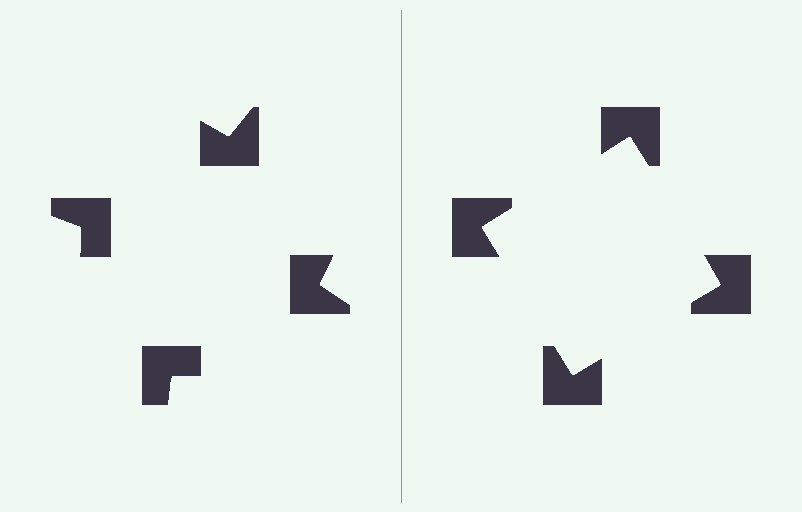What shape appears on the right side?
An illusory square.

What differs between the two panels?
The notched squares are positioned identically on both sides; only the wedge orientations differ. On the right they align to a square; on the left they are misaligned.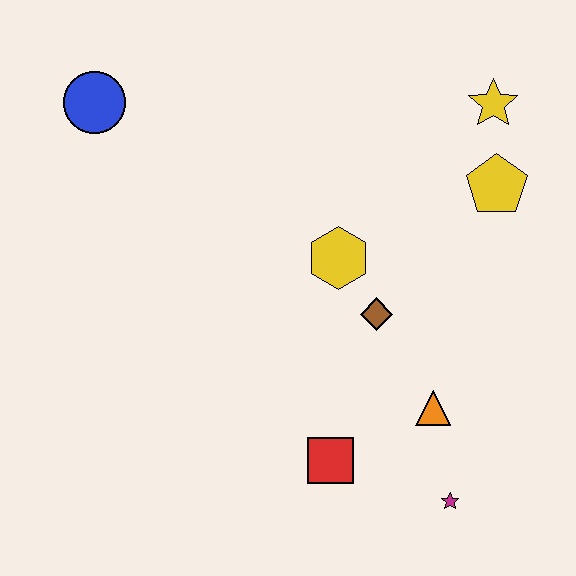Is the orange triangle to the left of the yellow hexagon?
No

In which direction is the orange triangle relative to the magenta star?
The orange triangle is above the magenta star.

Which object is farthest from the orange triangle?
The blue circle is farthest from the orange triangle.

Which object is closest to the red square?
The orange triangle is closest to the red square.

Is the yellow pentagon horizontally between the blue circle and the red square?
No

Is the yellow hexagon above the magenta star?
Yes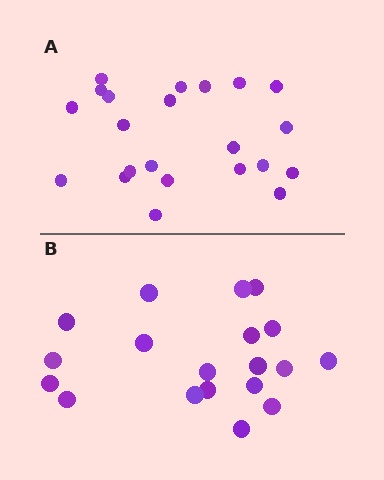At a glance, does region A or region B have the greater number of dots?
Region A (the top region) has more dots.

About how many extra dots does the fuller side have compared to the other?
Region A has just a few more — roughly 2 or 3 more dots than region B.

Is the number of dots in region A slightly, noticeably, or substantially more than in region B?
Region A has only slightly more — the two regions are fairly close. The ratio is roughly 1.2 to 1.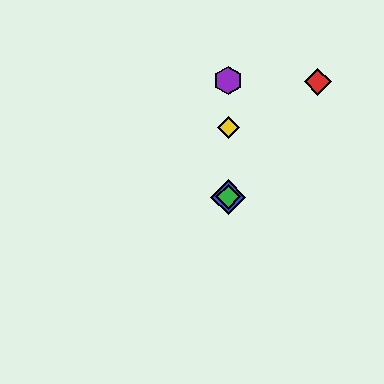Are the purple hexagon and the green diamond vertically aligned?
Yes, both are at x≈228.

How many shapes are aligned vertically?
4 shapes (the blue diamond, the green diamond, the yellow diamond, the purple hexagon) are aligned vertically.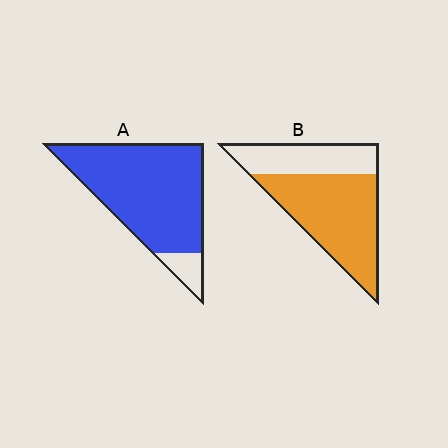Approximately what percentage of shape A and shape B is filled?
A is approximately 90% and B is approximately 65%.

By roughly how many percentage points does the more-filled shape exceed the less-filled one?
By roughly 25 percentage points (A over B).